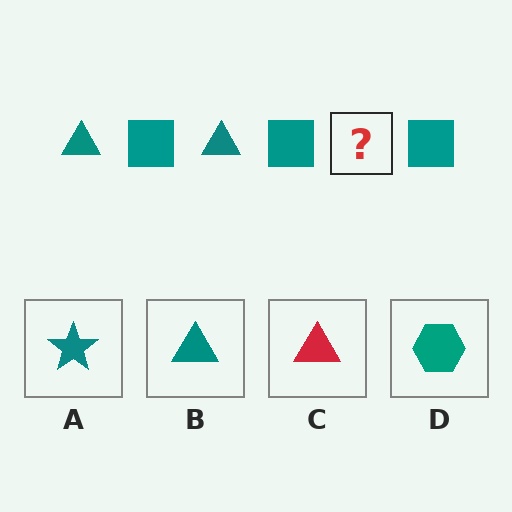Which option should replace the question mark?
Option B.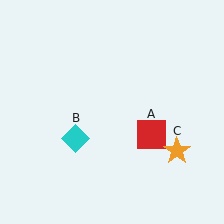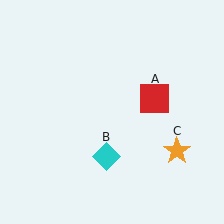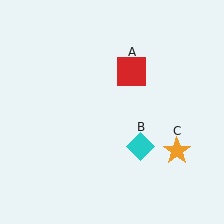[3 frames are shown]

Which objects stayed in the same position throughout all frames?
Orange star (object C) remained stationary.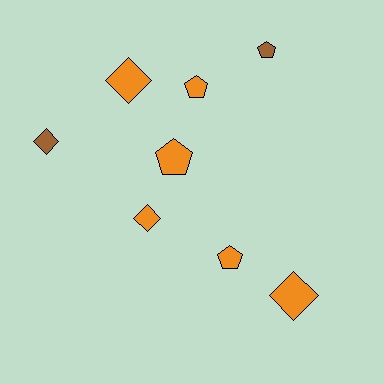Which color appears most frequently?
Orange, with 6 objects.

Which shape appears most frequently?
Pentagon, with 4 objects.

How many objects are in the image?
There are 8 objects.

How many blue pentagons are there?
There are no blue pentagons.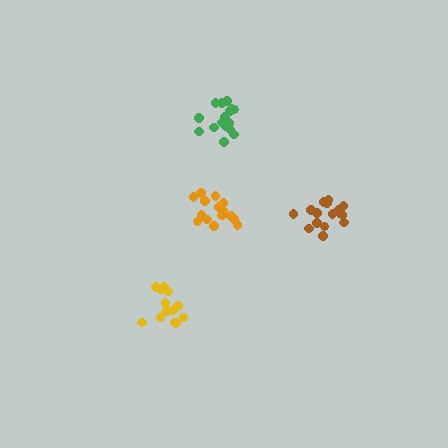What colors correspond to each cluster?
The clusters are colored: orange, yellow, brown, green.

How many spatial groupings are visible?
There are 4 spatial groupings.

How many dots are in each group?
Group 1: 15 dots, Group 2: 14 dots, Group 3: 16 dots, Group 4: 16 dots (61 total).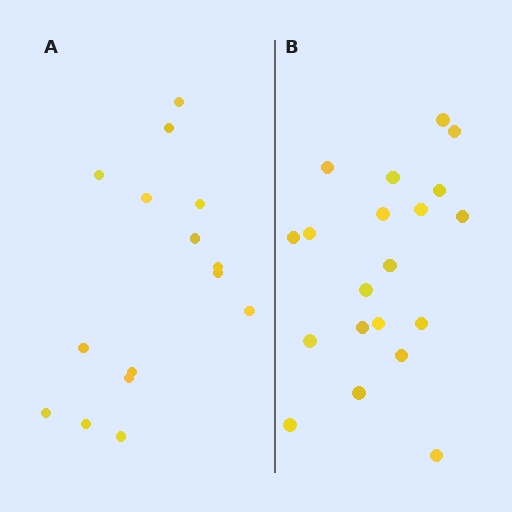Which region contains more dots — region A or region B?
Region B (the right region) has more dots.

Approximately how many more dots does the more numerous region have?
Region B has about 5 more dots than region A.